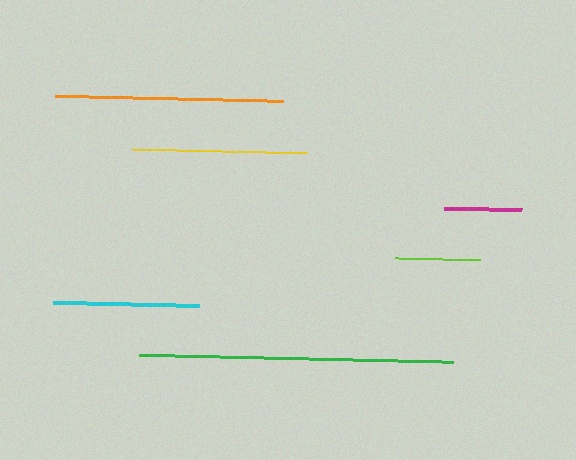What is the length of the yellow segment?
The yellow segment is approximately 176 pixels long.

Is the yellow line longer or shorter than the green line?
The green line is longer than the yellow line.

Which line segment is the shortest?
The magenta line is the shortest at approximately 78 pixels.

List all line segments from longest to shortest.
From longest to shortest: green, orange, yellow, cyan, lime, magenta.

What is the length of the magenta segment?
The magenta segment is approximately 78 pixels long.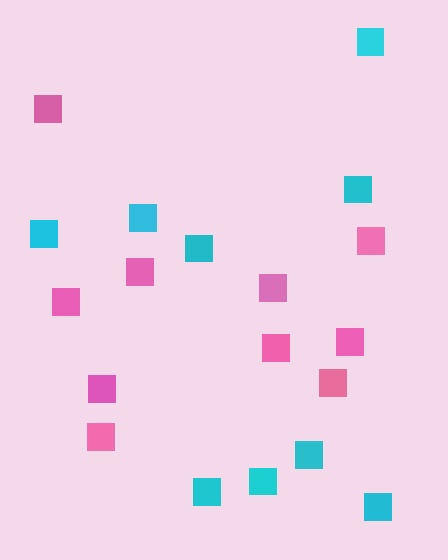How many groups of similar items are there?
There are 2 groups: one group of cyan squares (9) and one group of pink squares (10).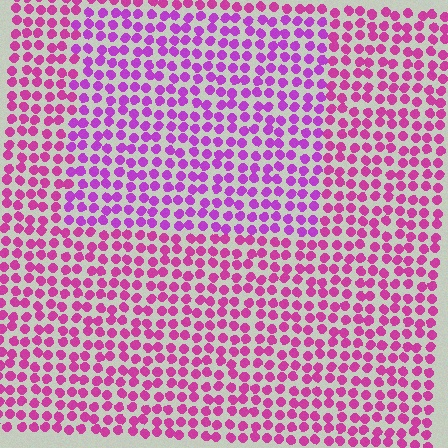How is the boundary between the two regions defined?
The boundary is defined purely by a slight shift in hue (about 26 degrees). Spacing, size, and orientation are identical on both sides.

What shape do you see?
I see a rectangle.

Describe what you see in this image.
The image is filled with small magenta elements in a uniform arrangement. A rectangle-shaped region is visible where the elements are tinted to a slightly different hue, forming a subtle color boundary.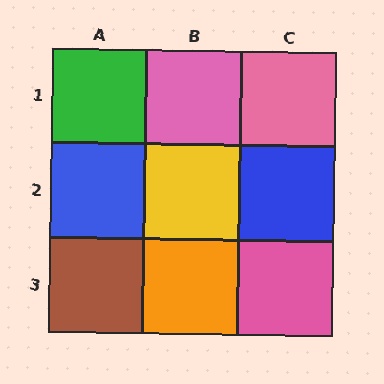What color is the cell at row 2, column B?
Yellow.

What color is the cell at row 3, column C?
Pink.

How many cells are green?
1 cell is green.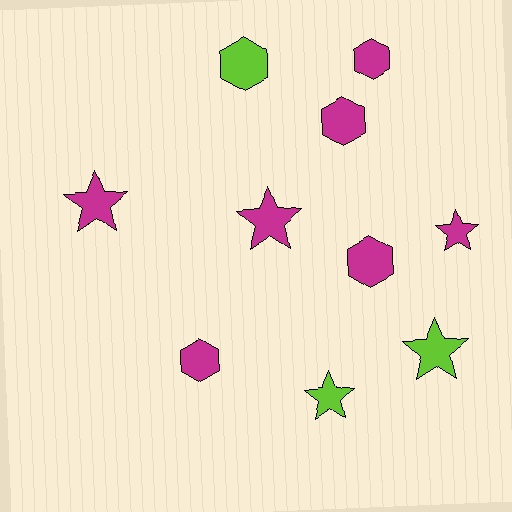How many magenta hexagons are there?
There are 4 magenta hexagons.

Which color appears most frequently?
Magenta, with 7 objects.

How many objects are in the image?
There are 10 objects.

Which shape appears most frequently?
Star, with 5 objects.